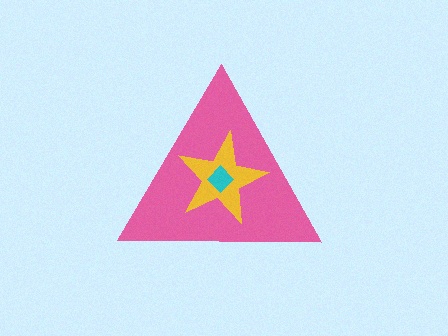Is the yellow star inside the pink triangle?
Yes.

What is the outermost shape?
The pink triangle.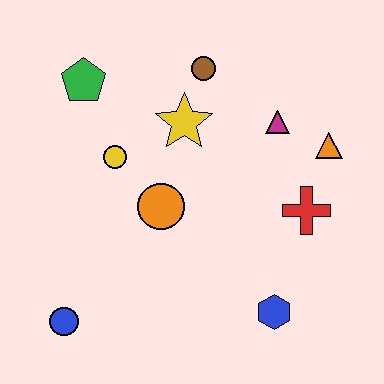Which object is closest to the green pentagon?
The yellow circle is closest to the green pentagon.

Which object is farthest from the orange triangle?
The blue circle is farthest from the orange triangle.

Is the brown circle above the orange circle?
Yes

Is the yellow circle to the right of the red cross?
No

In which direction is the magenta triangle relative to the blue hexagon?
The magenta triangle is above the blue hexagon.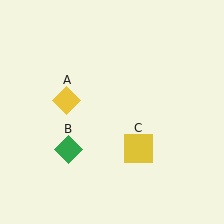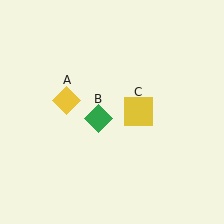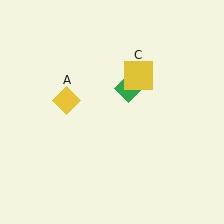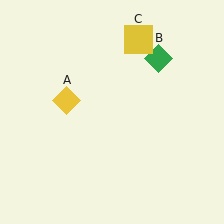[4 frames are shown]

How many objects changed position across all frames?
2 objects changed position: green diamond (object B), yellow square (object C).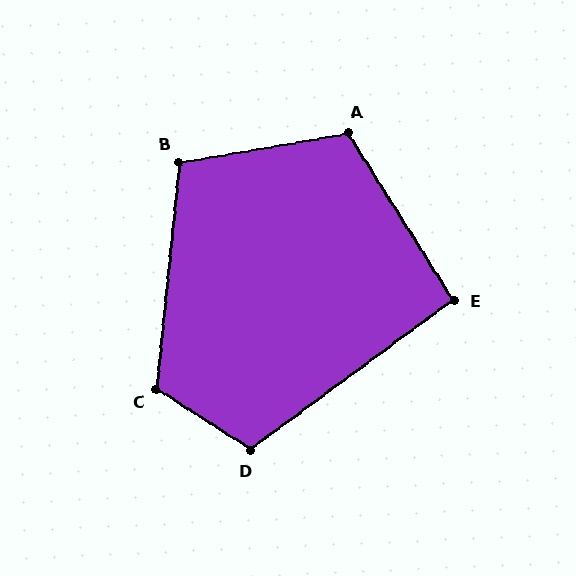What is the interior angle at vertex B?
Approximately 106 degrees (obtuse).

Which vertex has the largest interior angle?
C, at approximately 117 degrees.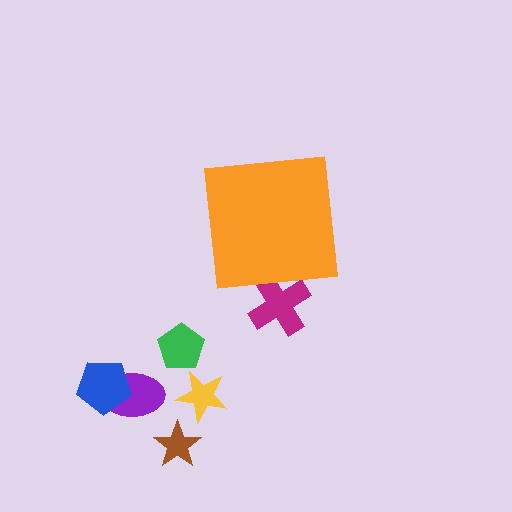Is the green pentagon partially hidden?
No, the green pentagon is fully visible.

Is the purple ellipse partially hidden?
No, the purple ellipse is fully visible.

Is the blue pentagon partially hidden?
No, the blue pentagon is fully visible.